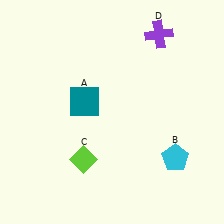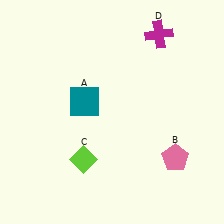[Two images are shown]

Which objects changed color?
B changed from cyan to pink. D changed from purple to magenta.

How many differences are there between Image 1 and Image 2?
There are 2 differences between the two images.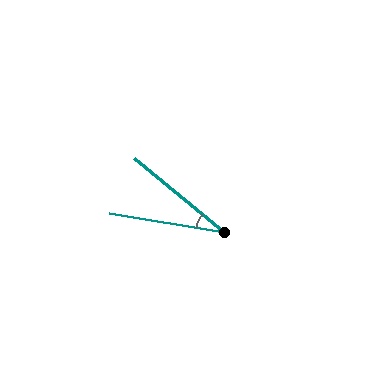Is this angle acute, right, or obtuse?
It is acute.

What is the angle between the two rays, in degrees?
Approximately 30 degrees.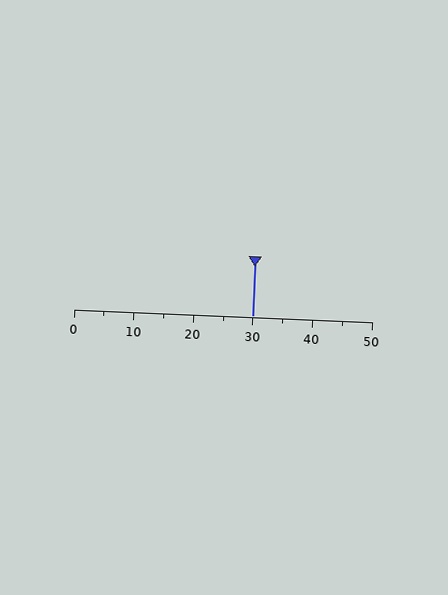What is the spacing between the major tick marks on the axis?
The major ticks are spaced 10 apart.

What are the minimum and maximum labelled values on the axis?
The axis runs from 0 to 50.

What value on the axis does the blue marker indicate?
The marker indicates approximately 30.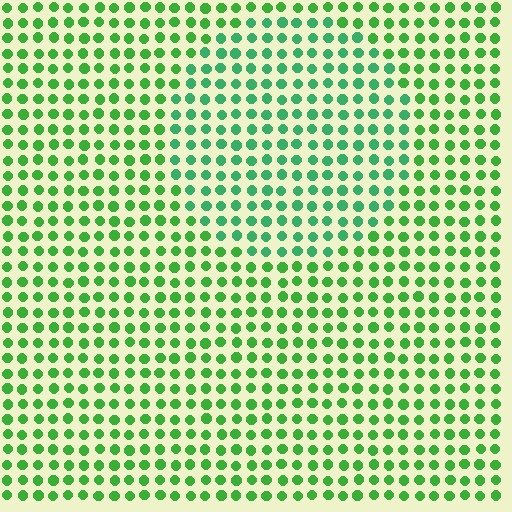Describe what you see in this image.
The image is filled with small green elements in a uniform arrangement. A circle-shaped region is visible where the elements are tinted to a slightly different hue, forming a subtle color boundary.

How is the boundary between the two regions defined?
The boundary is defined purely by a slight shift in hue (about 26 degrees). Spacing, size, and orientation are identical on both sides.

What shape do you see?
I see a circle.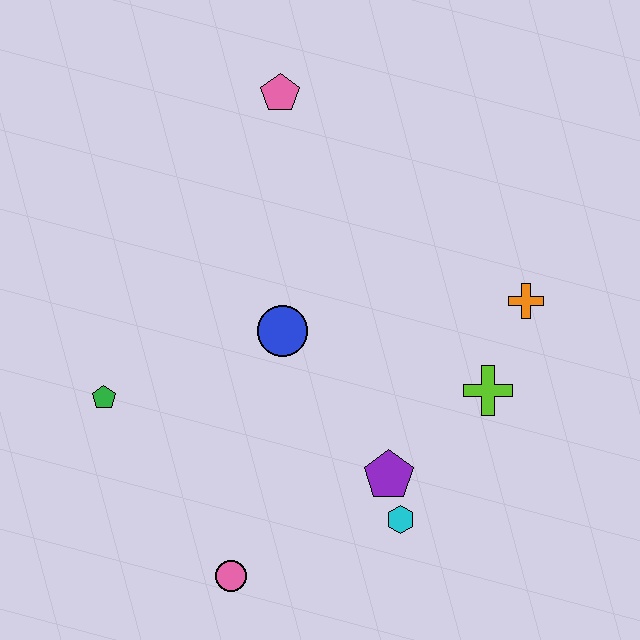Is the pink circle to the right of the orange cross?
No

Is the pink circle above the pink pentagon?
No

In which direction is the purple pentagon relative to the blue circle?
The purple pentagon is below the blue circle.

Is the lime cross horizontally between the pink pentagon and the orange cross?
Yes